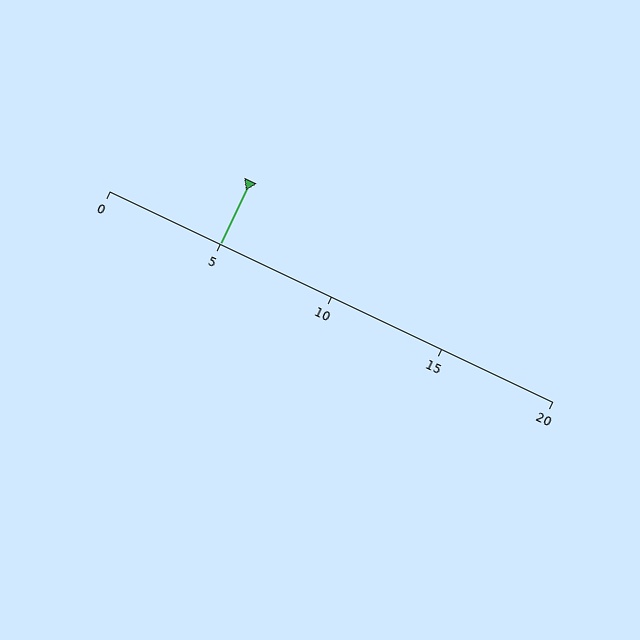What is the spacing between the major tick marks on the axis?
The major ticks are spaced 5 apart.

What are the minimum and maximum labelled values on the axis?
The axis runs from 0 to 20.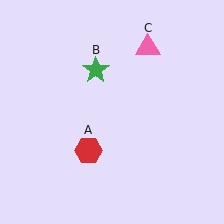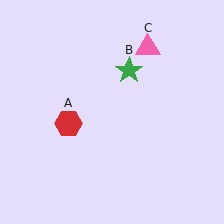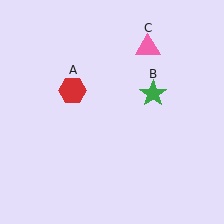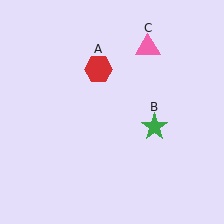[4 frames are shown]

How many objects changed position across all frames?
2 objects changed position: red hexagon (object A), green star (object B).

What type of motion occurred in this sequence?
The red hexagon (object A), green star (object B) rotated clockwise around the center of the scene.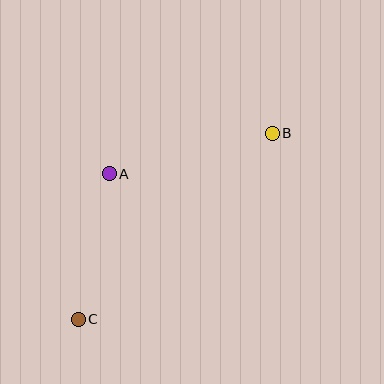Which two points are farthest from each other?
Points B and C are farthest from each other.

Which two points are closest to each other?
Points A and C are closest to each other.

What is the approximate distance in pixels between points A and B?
The distance between A and B is approximately 168 pixels.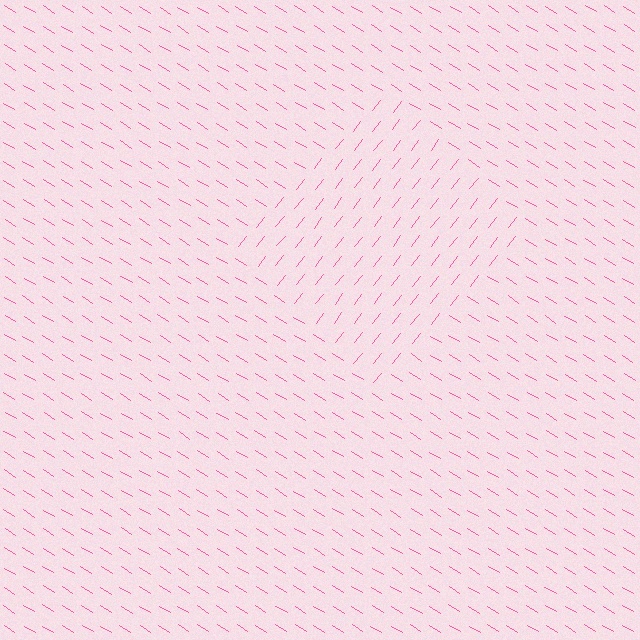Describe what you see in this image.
The image is filled with small pink line segments. A diamond region in the image has lines oriented differently from the surrounding lines, creating a visible texture boundary.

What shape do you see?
I see a diamond.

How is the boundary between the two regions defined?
The boundary is defined purely by a change in line orientation (approximately 84 degrees difference). All lines are the same color and thickness.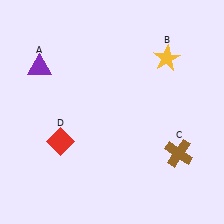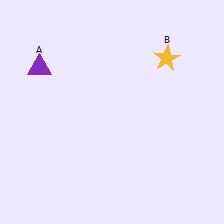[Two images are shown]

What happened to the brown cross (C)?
The brown cross (C) was removed in Image 2. It was in the bottom-right area of Image 1.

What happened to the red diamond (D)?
The red diamond (D) was removed in Image 2. It was in the bottom-left area of Image 1.